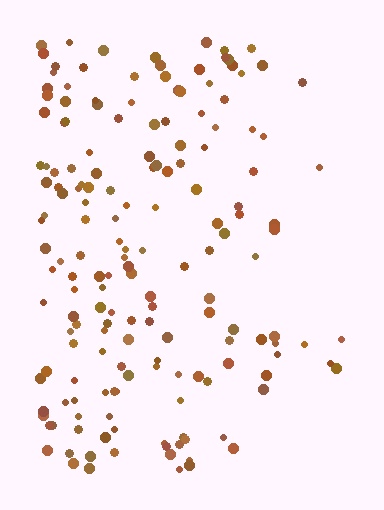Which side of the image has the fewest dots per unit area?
The right.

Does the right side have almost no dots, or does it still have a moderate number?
Still a moderate number, just noticeably fewer than the left.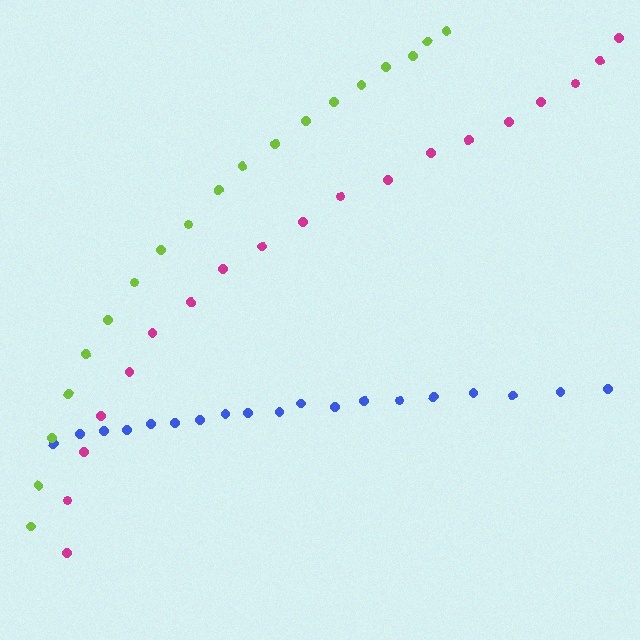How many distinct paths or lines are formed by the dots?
There are 3 distinct paths.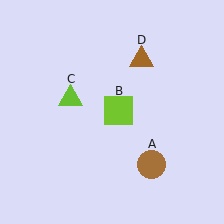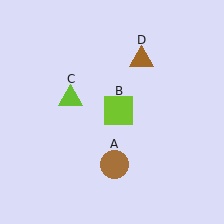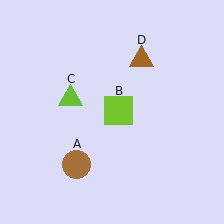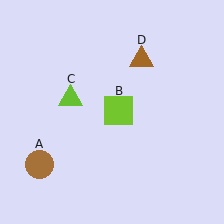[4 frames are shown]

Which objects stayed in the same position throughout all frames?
Lime square (object B) and lime triangle (object C) and brown triangle (object D) remained stationary.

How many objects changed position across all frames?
1 object changed position: brown circle (object A).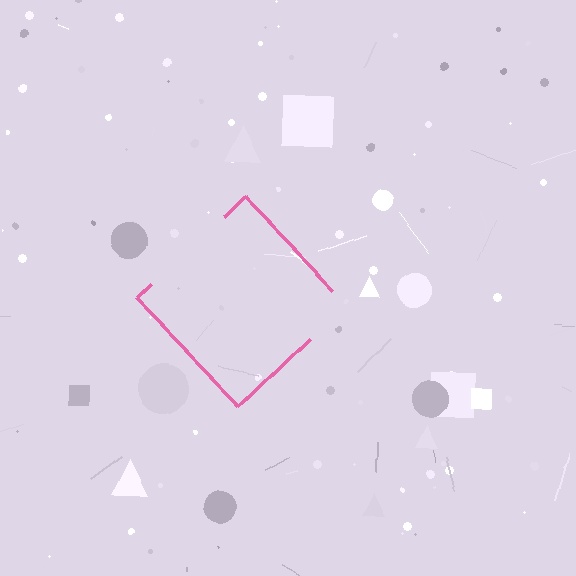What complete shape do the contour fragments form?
The contour fragments form a diamond.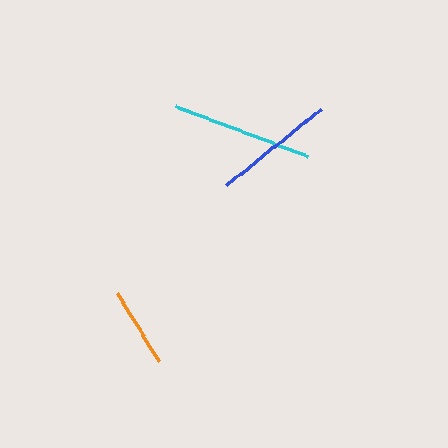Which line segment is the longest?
The cyan line is the longest at approximately 141 pixels.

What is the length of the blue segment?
The blue segment is approximately 121 pixels long.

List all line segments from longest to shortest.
From longest to shortest: cyan, blue, orange.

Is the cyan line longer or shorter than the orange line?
The cyan line is longer than the orange line.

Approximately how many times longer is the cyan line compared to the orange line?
The cyan line is approximately 1.8 times the length of the orange line.